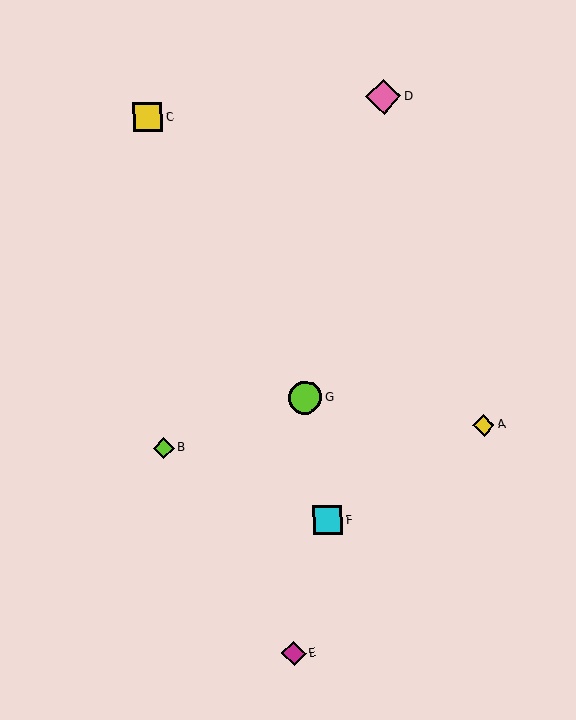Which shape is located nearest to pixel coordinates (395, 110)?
The pink diamond (labeled D) at (384, 97) is nearest to that location.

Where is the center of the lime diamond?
The center of the lime diamond is at (164, 448).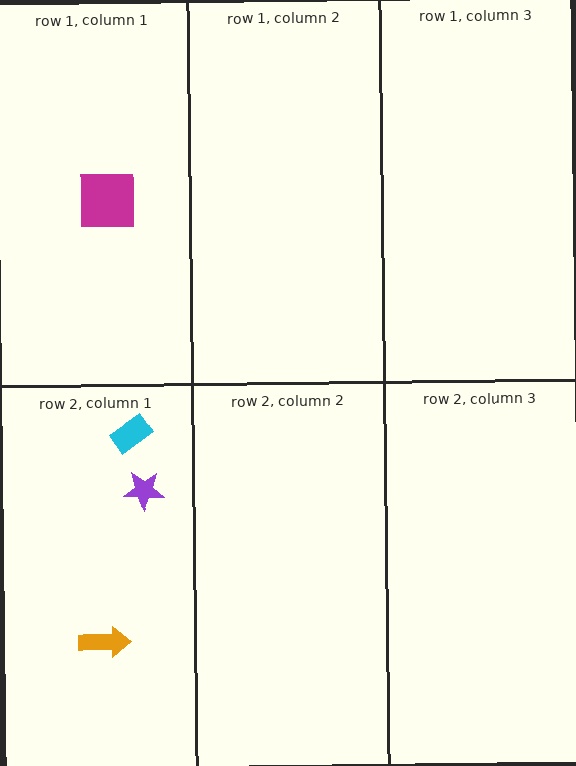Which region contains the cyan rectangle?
The row 2, column 1 region.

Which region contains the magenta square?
The row 1, column 1 region.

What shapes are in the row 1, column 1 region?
The magenta square.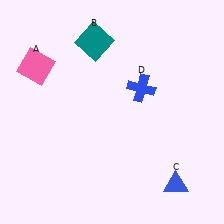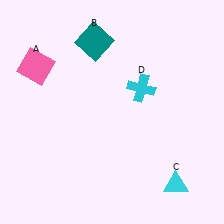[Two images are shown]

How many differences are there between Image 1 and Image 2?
There are 2 differences between the two images.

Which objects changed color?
C changed from blue to cyan. D changed from blue to cyan.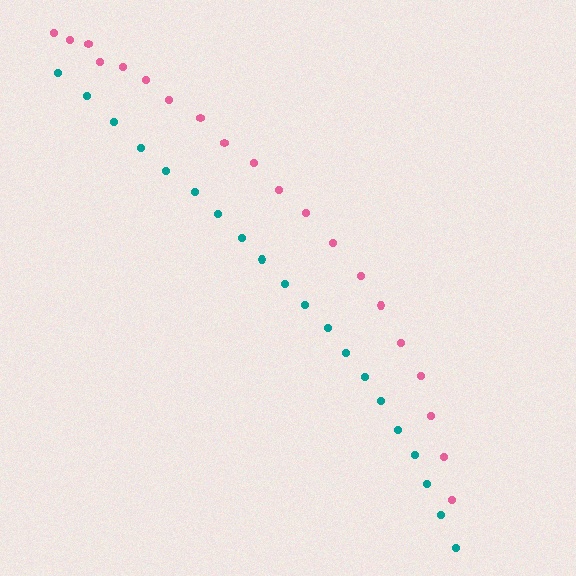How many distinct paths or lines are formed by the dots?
There are 2 distinct paths.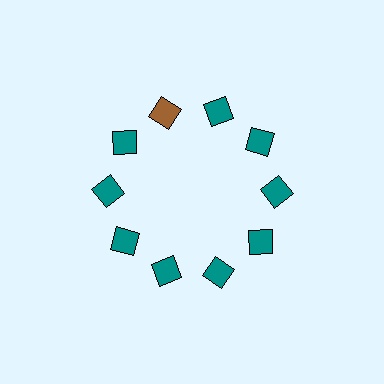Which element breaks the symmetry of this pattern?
The brown square at roughly the 11 o'clock position breaks the symmetry. All other shapes are teal squares.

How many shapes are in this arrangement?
There are 10 shapes arranged in a ring pattern.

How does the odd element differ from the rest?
It has a different color: brown instead of teal.